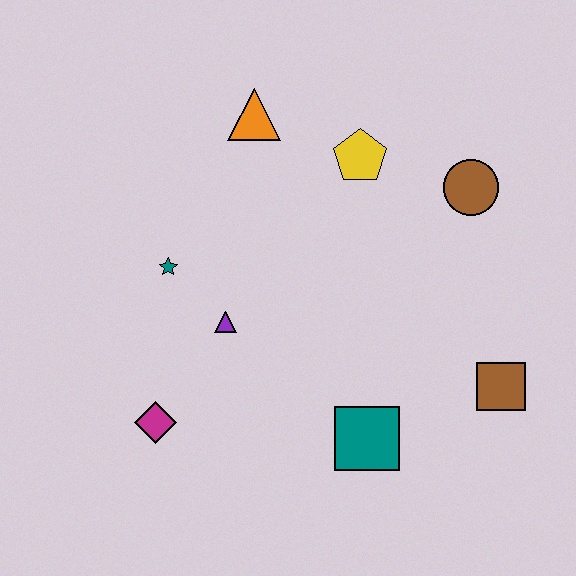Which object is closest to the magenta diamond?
The purple triangle is closest to the magenta diamond.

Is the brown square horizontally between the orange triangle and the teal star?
No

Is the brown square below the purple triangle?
Yes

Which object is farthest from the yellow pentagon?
The magenta diamond is farthest from the yellow pentagon.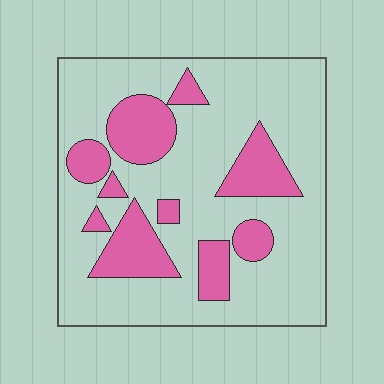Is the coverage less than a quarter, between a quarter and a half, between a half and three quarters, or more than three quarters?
Between a quarter and a half.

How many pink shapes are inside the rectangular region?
10.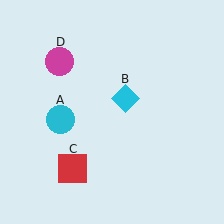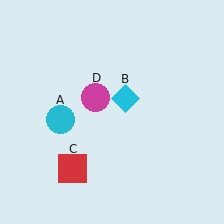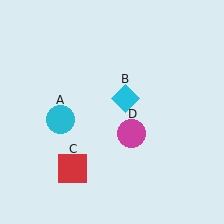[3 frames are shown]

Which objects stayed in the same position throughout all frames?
Cyan circle (object A) and cyan diamond (object B) and red square (object C) remained stationary.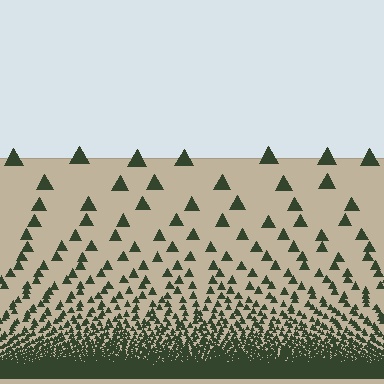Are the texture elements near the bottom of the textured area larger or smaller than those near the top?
Smaller. The gradient is inverted — elements near the bottom are smaller and denser.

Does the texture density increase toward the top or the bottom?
Density increases toward the bottom.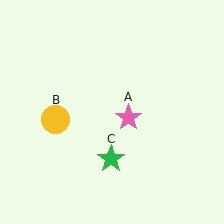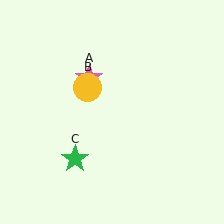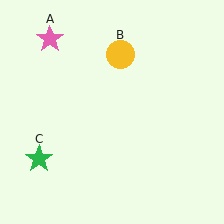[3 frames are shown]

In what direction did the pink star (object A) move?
The pink star (object A) moved up and to the left.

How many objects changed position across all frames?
3 objects changed position: pink star (object A), yellow circle (object B), green star (object C).